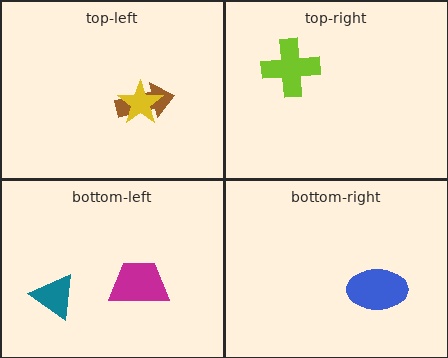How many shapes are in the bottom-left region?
2.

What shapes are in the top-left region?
The brown arrow, the yellow star.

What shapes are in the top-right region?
The lime cross.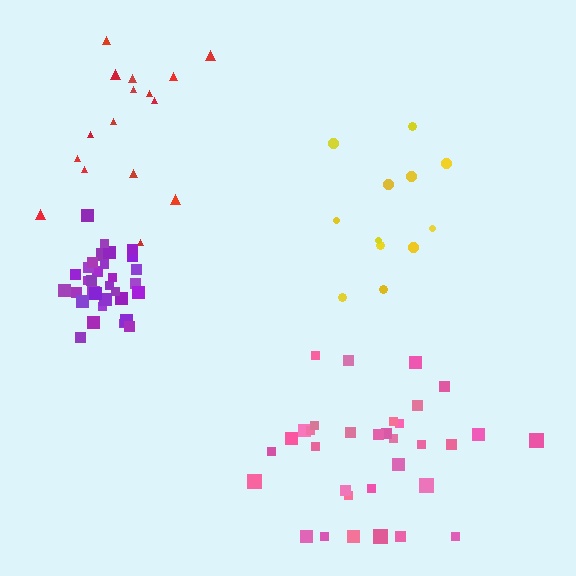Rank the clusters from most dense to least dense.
purple, pink, red, yellow.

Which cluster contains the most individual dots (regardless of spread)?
Pink (34).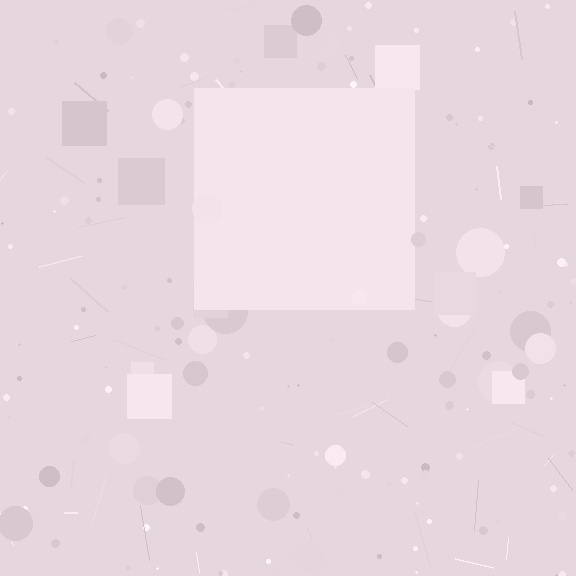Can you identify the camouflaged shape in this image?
The camouflaged shape is a square.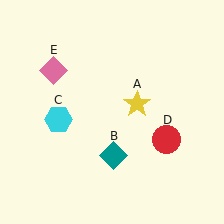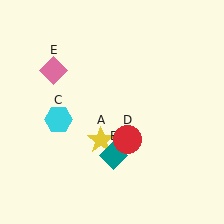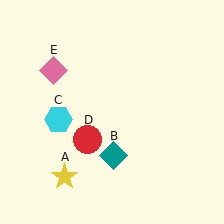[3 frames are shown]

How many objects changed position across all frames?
2 objects changed position: yellow star (object A), red circle (object D).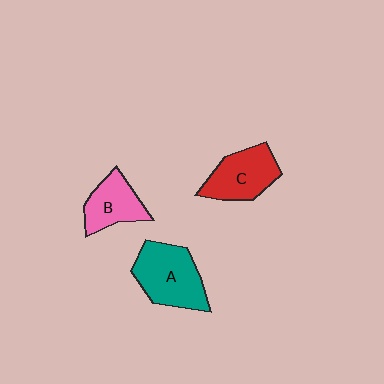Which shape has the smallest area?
Shape B (pink).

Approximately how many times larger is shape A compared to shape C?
Approximately 1.2 times.